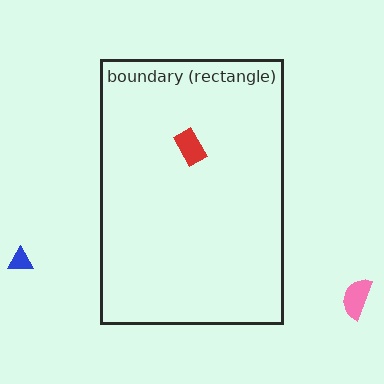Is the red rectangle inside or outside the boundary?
Inside.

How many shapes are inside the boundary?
1 inside, 2 outside.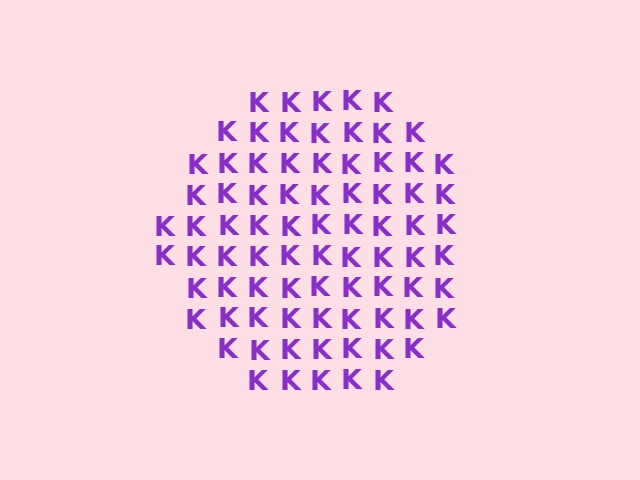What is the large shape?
The large shape is a circle.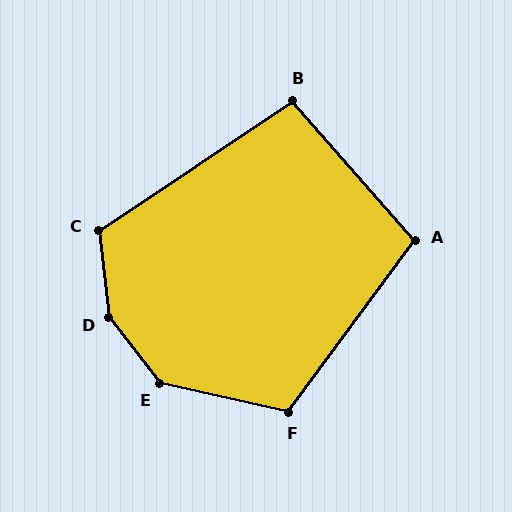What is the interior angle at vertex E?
Approximately 140 degrees (obtuse).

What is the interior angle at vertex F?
Approximately 114 degrees (obtuse).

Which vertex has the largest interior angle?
D, at approximately 149 degrees.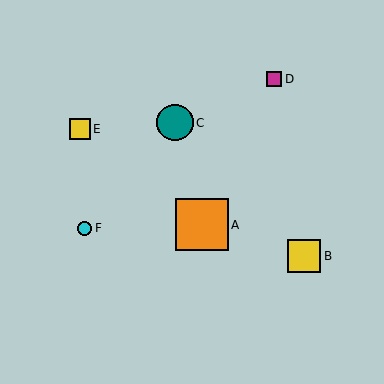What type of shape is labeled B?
Shape B is a yellow square.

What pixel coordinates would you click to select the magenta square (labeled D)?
Click at (274, 79) to select the magenta square D.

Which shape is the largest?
The orange square (labeled A) is the largest.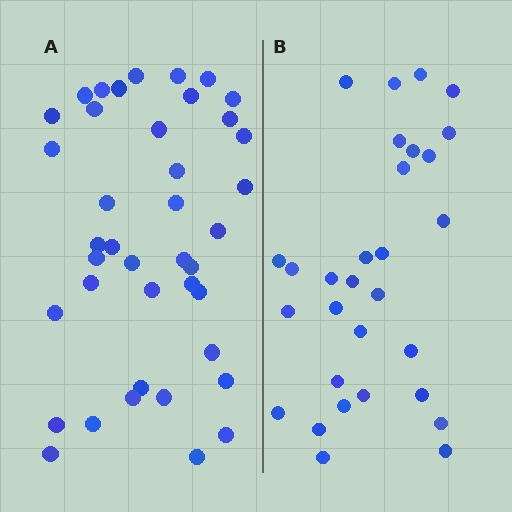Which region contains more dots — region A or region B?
Region A (the left region) has more dots.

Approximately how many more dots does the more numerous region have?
Region A has roughly 10 or so more dots than region B.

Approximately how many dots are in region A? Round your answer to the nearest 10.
About 40 dots.